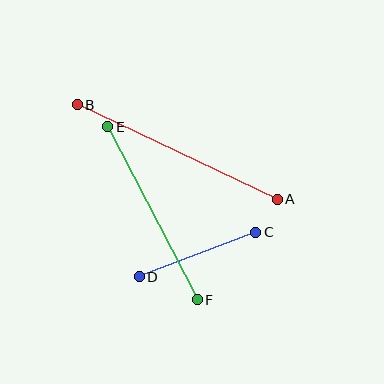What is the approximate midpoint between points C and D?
The midpoint is at approximately (197, 254) pixels.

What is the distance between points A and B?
The distance is approximately 221 pixels.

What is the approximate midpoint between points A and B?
The midpoint is at approximately (177, 152) pixels.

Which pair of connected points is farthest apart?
Points A and B are farthest apart.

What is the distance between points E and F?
The distance is approximately 195 pixels.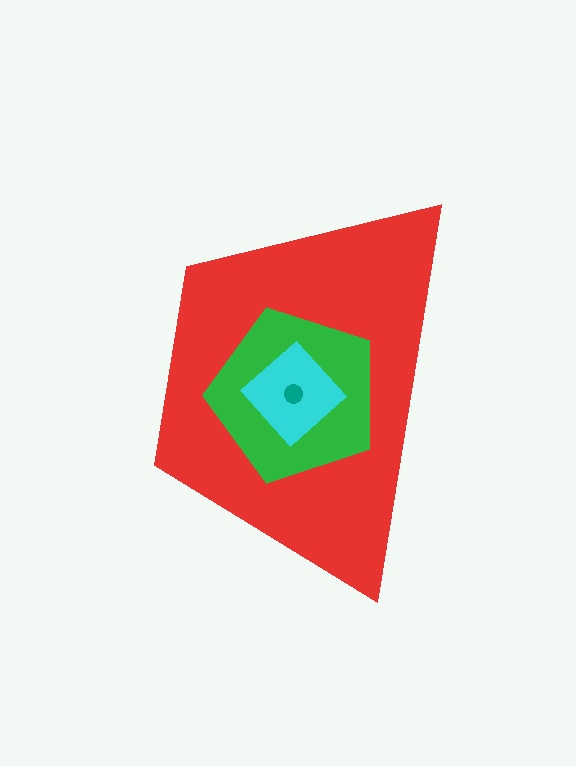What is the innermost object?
The teal circle.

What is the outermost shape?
The red trapezoid.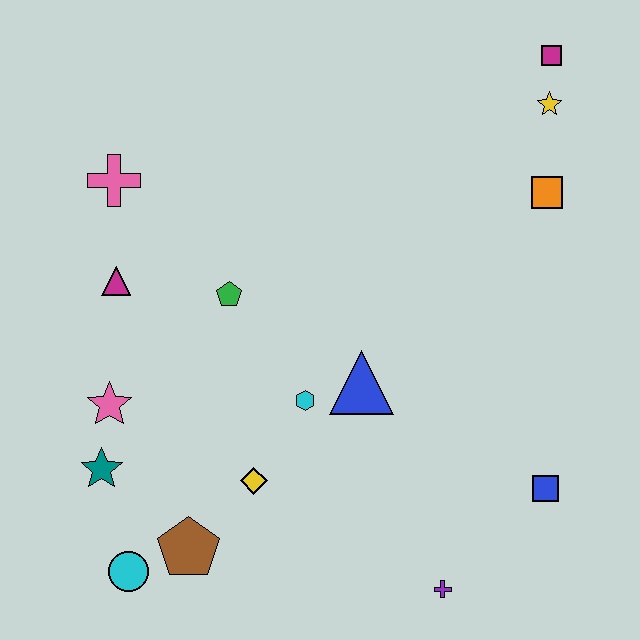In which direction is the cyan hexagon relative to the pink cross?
The cyan hexagon is below the pink cross.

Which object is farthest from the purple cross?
The magenta square is farthest from the purple cross.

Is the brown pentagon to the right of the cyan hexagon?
No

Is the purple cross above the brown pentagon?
No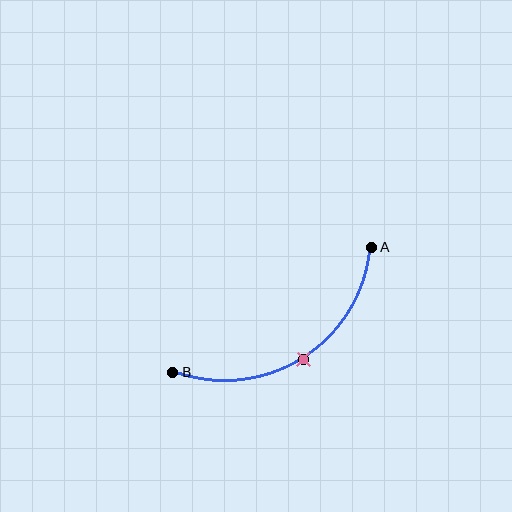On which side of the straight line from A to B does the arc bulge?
The arc bulges below the straight line connecting A and B.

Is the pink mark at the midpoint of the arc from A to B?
Yes. The pink mark lies on the arc at equal arc-length from both A and B — it is the arc midpoint.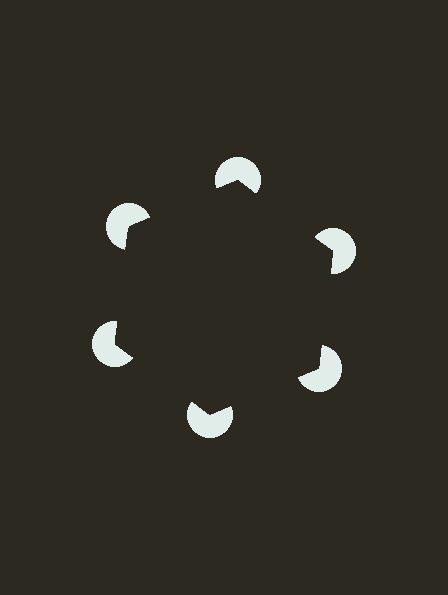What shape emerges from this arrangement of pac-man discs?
An illusory hexagon — its edges are inferred from the aligned wedge cuts in the pac-man discs, not physically drawn.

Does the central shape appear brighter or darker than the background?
It typically appears slightly darker than the background, even though no actual brightness change is drawn.